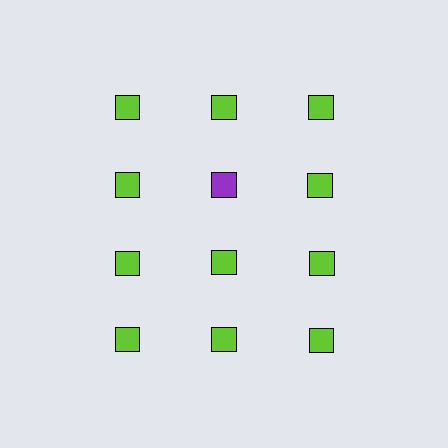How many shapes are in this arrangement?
There are 12 shapes arranged in a grid pattern.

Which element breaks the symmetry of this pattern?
The purple square in the second row, second from left column breaks the symmetry. All other shapes are lime squares.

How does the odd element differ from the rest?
It has a different color: purple instead of lime.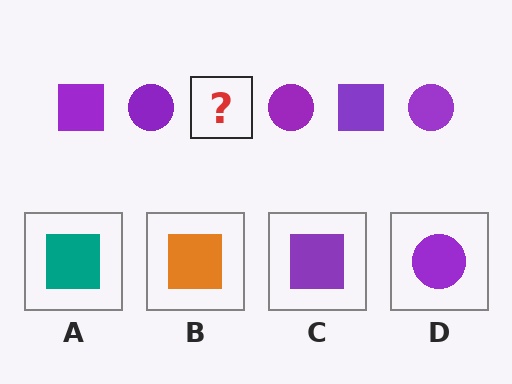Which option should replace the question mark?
Option C.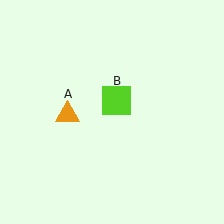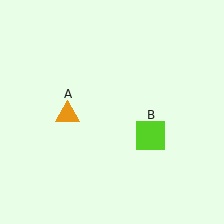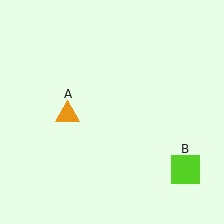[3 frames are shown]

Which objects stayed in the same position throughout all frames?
Orange triangle (object A) remained stationary.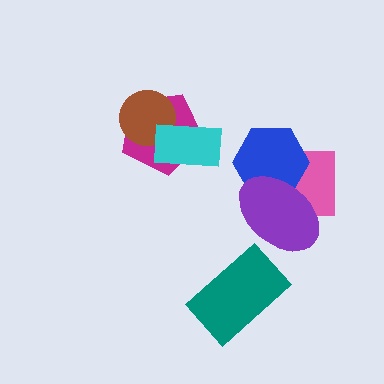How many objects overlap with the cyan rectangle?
2 objects overlap with the cyan rectangle.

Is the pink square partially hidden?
Yes, it is partially covered by another shape.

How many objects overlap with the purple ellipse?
2 objects overlap with the purple ellipse.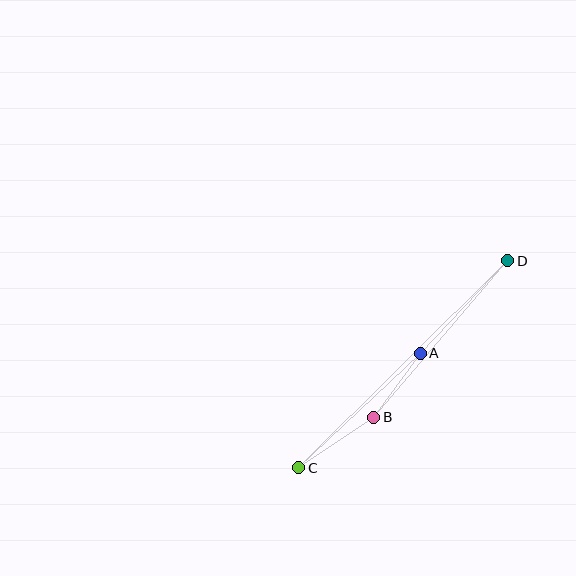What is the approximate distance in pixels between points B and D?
The distance between B and D is approximately 206 pixels.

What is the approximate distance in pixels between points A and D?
The distance between A and D is approximately 128 pixels.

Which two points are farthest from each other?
Points C and D are farthest from each other.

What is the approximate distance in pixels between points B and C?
The distance between B and C is approximately 91 pixels.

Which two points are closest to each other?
Points A and B are closest to each other.